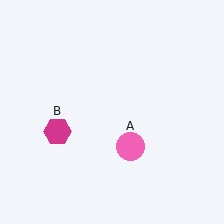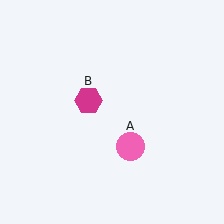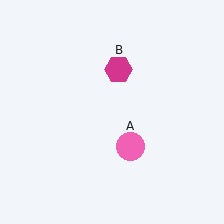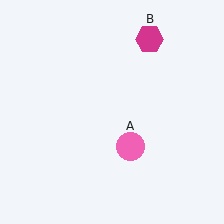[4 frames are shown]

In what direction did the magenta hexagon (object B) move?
The magenta hexagon (object B) moved up and to the right.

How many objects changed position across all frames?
1 object changed position: magenta hexagon (object B).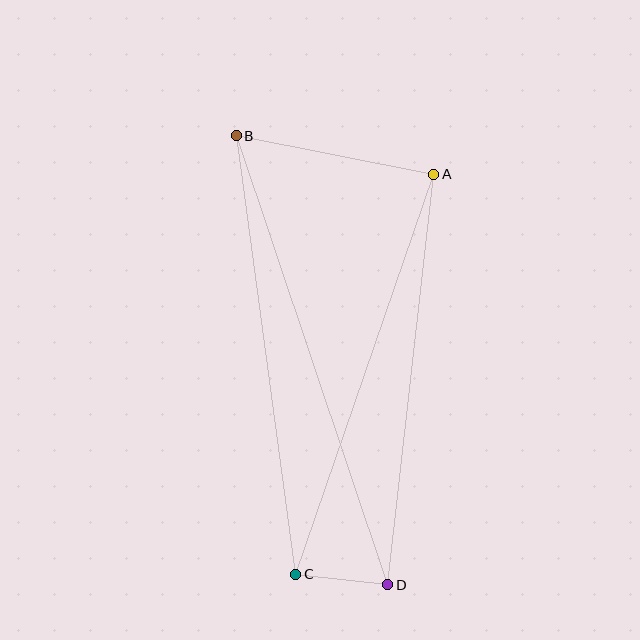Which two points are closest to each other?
Points C and D are closest to each other.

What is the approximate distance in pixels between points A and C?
The distance between A and C is approximately 423 pixels.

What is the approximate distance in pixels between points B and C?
The distance between B and C is approximately 443 pixels.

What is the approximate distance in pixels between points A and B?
The distance between A and B is approximately 201 pixels.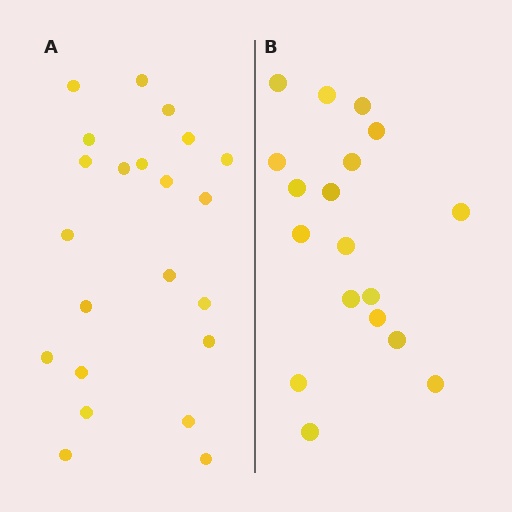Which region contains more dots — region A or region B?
Region A (the left region) has more dots.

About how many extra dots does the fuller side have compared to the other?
Region A has about 4 more dots than region B.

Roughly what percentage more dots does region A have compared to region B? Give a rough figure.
About 20% more.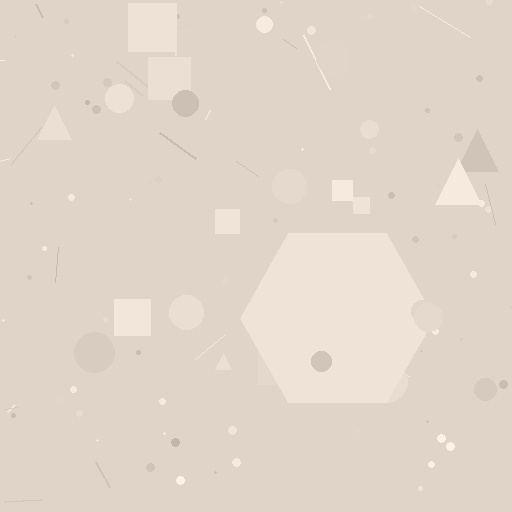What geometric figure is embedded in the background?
A hexagon is embedded in the background.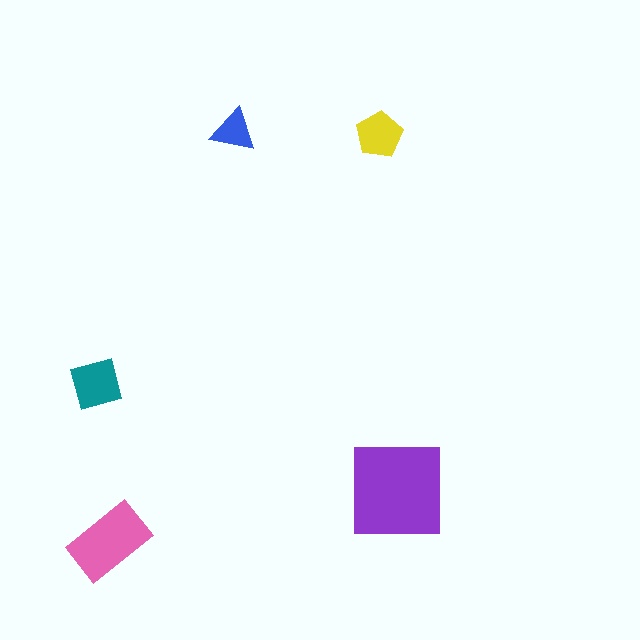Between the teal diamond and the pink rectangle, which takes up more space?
The pink rectangle.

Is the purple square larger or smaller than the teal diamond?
Larger.